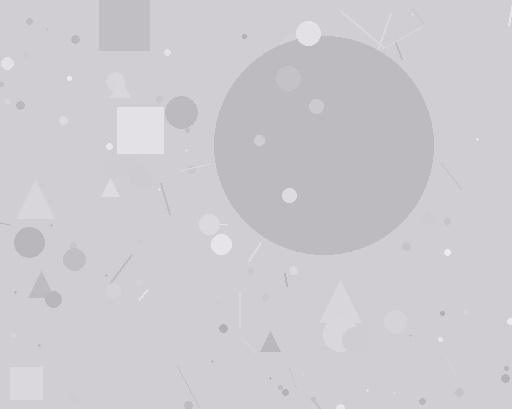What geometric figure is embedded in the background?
A circle is embedded in the background.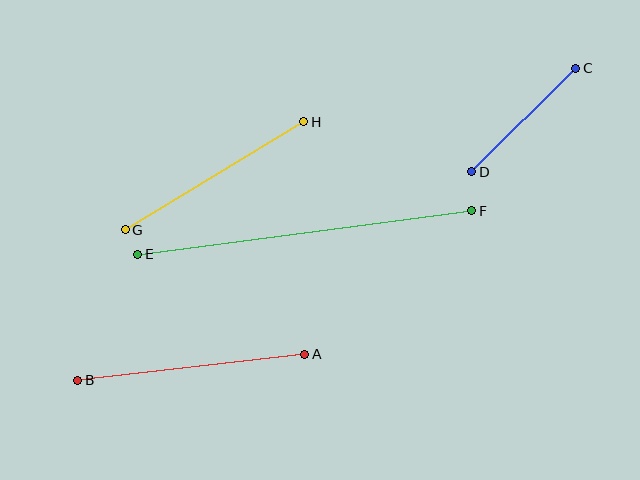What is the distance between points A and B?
The distance is approximately 229 pixels.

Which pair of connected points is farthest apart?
Points E and F are farthest apart.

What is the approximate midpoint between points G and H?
The midpoint is at approximately (215, 176) pixels.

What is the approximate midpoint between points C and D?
The midpoint is at approximately (524, 120) pixels.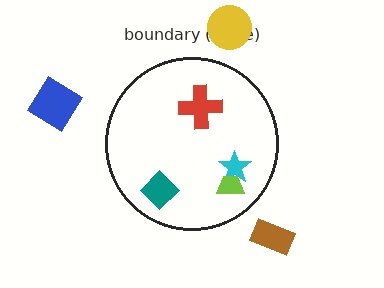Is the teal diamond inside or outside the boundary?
Inside.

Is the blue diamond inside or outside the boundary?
Outside.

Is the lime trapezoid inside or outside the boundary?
Inside.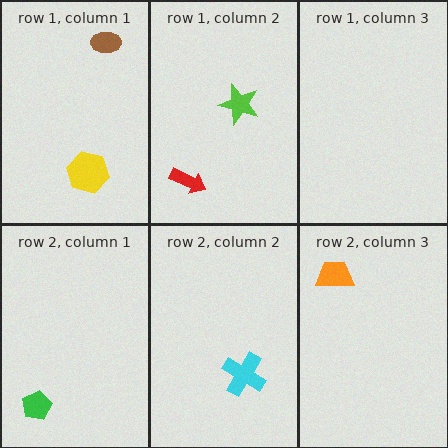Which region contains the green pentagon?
The row 2, column 1 region.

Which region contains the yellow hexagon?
The row 1, column 1 region.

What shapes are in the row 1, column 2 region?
The lime star, the red arrow.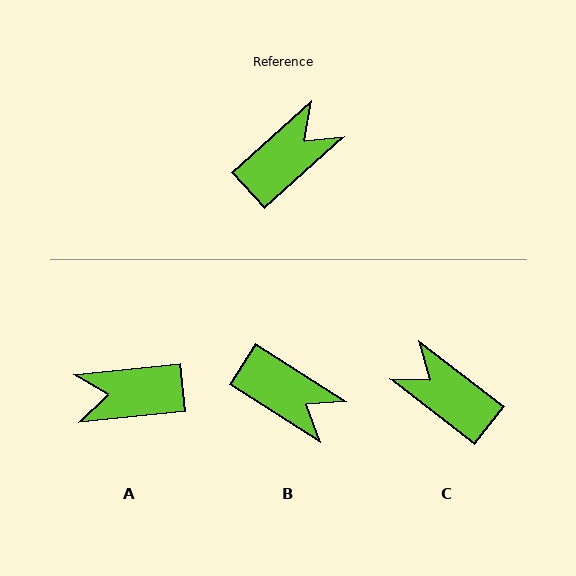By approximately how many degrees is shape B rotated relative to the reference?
Approximately 75 degrees clockwise.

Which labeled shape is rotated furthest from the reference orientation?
A, about 144 degrees away.